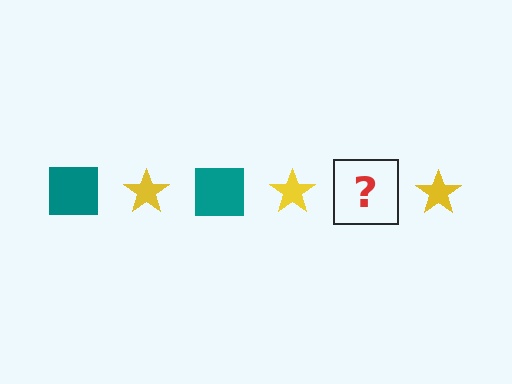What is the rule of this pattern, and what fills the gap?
The rule is that the pattern alternates between teal square and yellow star. The gap should be filled with a teal square.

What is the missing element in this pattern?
The missing element is a teal square.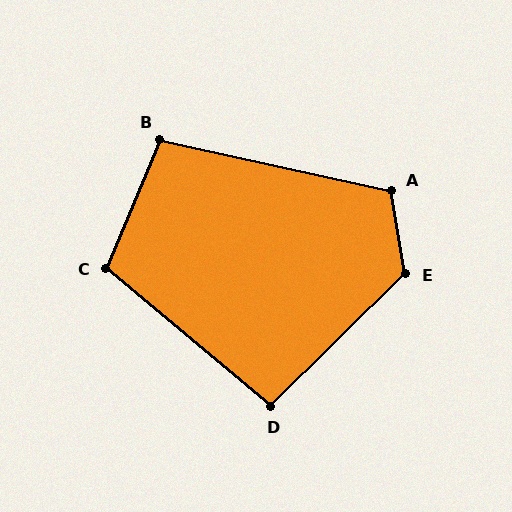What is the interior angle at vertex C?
Approximately 107 degrees (obtuse).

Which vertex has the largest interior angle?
E, at approximately 125 degrees.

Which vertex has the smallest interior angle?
D, at approximately 96 degrees.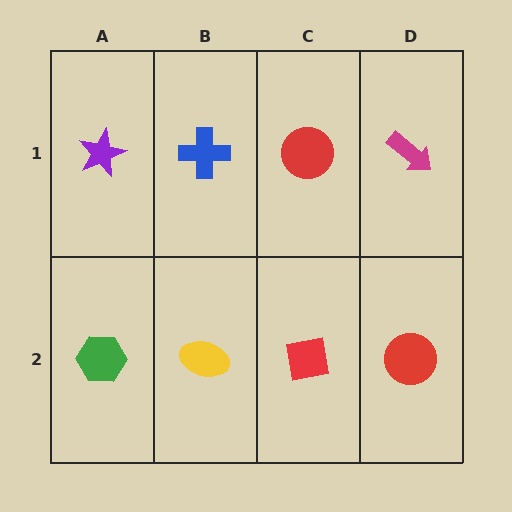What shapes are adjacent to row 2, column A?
A purple star (row 1, column A), a yellow ellipse (row 2, column B).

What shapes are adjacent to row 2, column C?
A red circle (row 1, column C), a yellow ellipse (row 2, column B), a red circle (row 2, column D).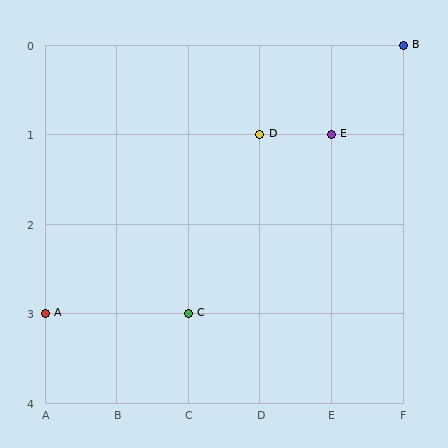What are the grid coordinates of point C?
Point C is at grid coordinates (C, 3).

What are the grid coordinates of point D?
Point D is at grid coordinates (D, 1).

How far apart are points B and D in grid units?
Points B and D are 2 columns and 1 row apart (about 2.2 grid units diagonally).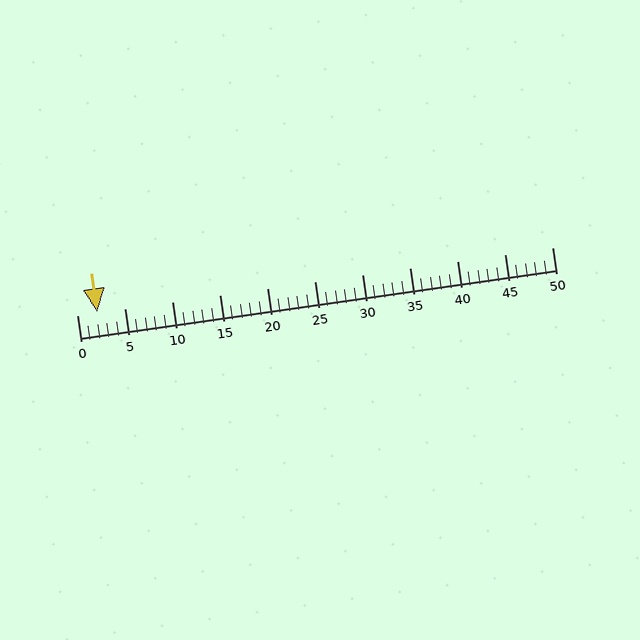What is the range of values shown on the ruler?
The ruler shows values from 0 to 50.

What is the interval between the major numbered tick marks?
The major tick marks are spaced 5 units apart.